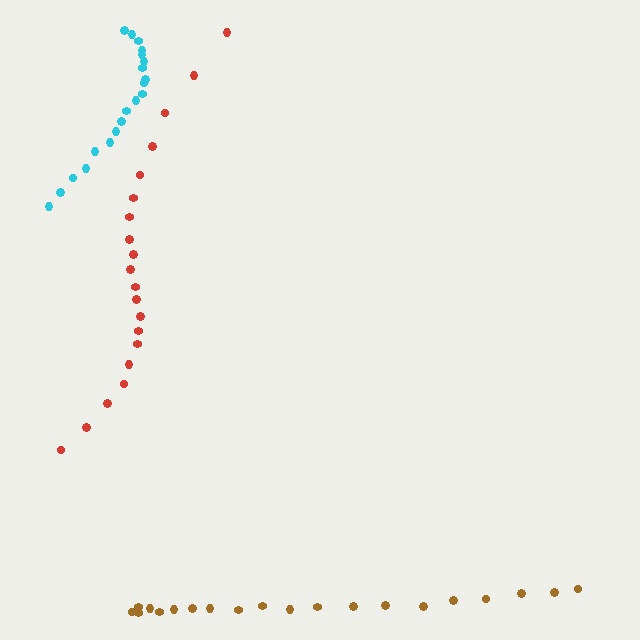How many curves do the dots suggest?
There are 3 distinct paths.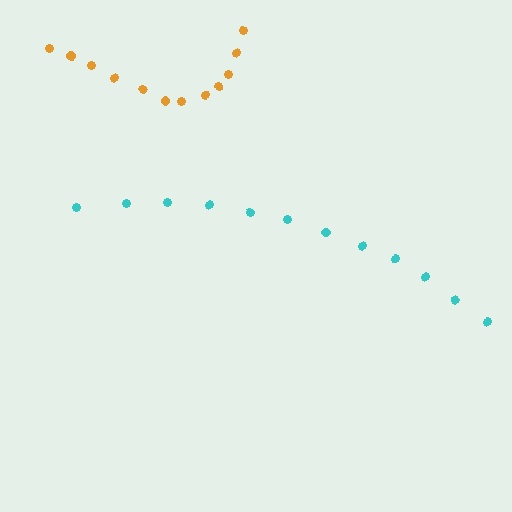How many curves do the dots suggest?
There are 2 distinct paths.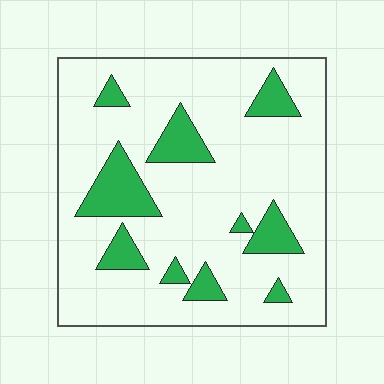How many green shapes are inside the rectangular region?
10.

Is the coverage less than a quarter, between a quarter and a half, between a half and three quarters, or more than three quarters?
Less than a quarter.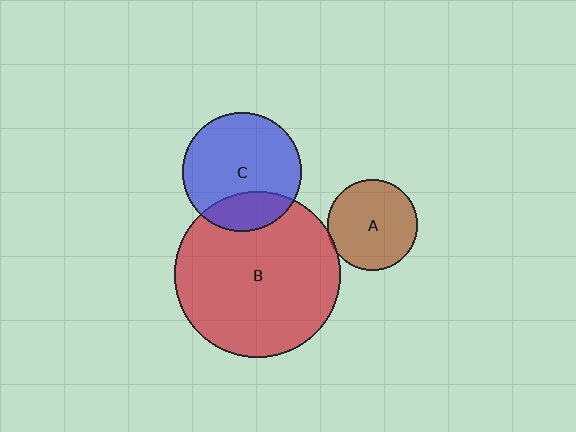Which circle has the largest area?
Circle B (red).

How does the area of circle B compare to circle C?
Approximately 2.0 times.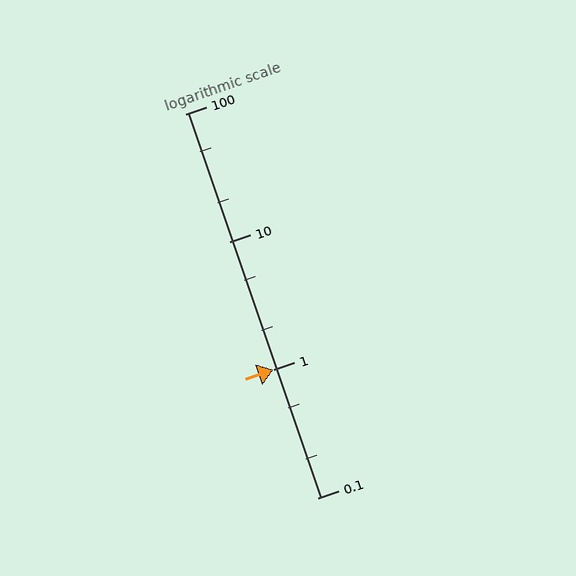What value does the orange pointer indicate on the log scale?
The pointer indicates approximately 1.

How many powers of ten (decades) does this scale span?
The scale spans 3 decades, from 0.1 to 100.